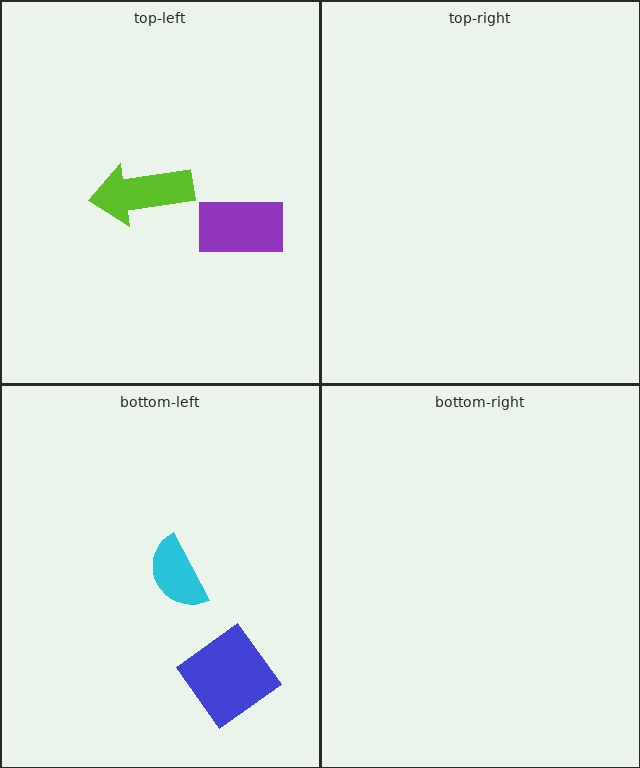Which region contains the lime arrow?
The top-left region.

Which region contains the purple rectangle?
The top-left region.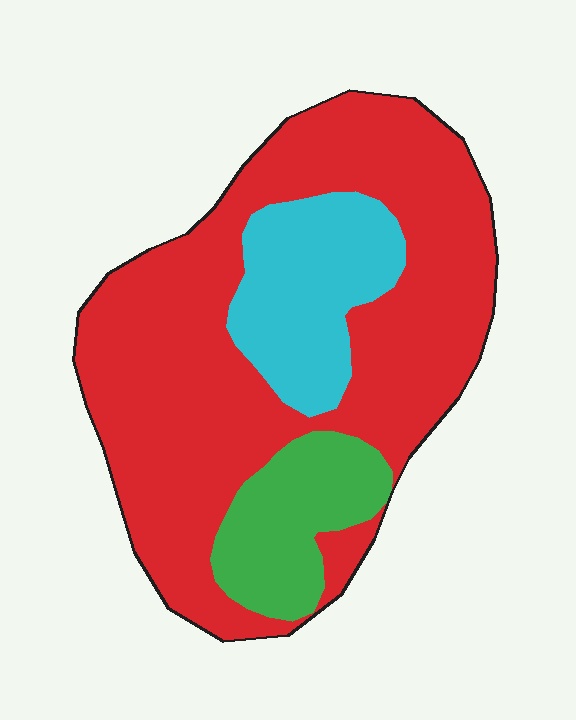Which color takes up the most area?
Red, at roughly 70%.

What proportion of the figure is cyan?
Cyan covers 17% of the figure.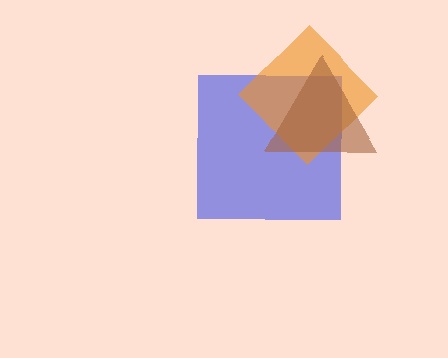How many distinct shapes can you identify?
There are 3 distinct shapes: a blue square, an orange diamond, a brown triangle.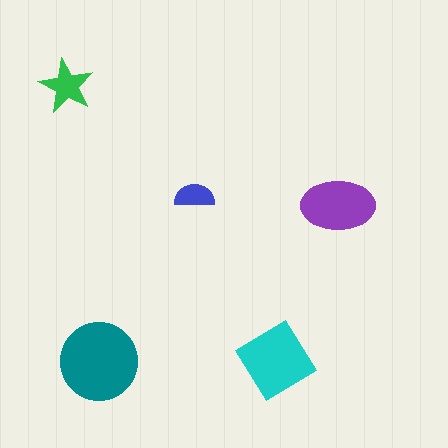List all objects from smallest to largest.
The blue semicircle, the green star, the purple ellipse, the cyan diamond, the teal circle.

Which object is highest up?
The green star is topmost.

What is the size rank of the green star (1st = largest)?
4th.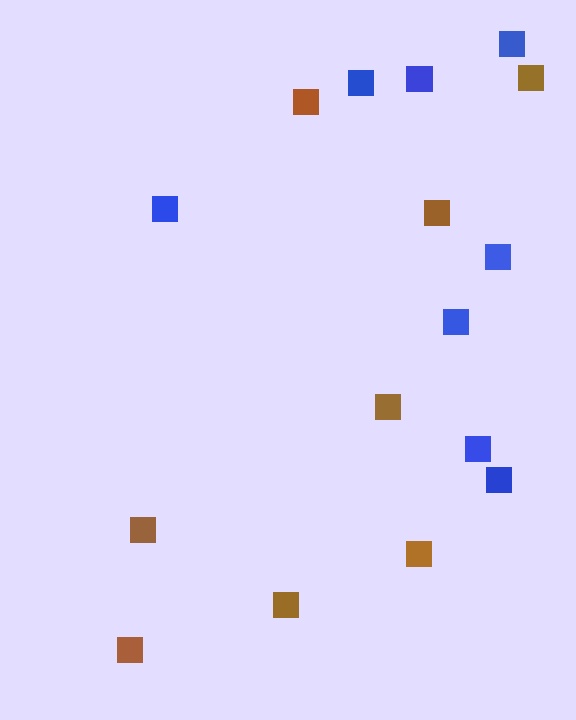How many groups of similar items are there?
There are 2 groups: one group of brown squares (8) and one group of blue squares (8).